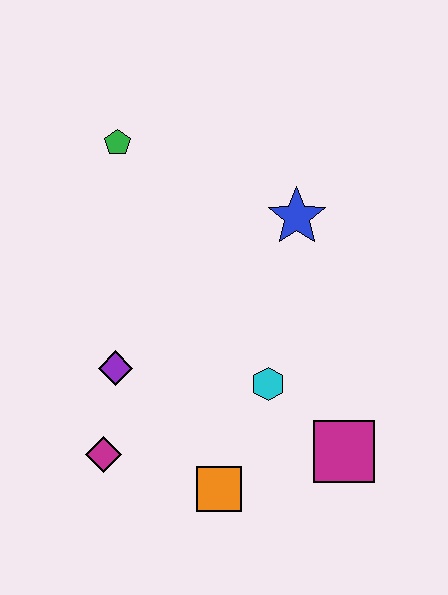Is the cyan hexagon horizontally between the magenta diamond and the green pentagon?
No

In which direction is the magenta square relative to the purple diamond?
The magenta square is to the right of the purple diamond.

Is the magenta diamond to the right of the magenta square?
No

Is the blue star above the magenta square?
Yes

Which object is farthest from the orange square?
The green pentagon is farthest from the orange square.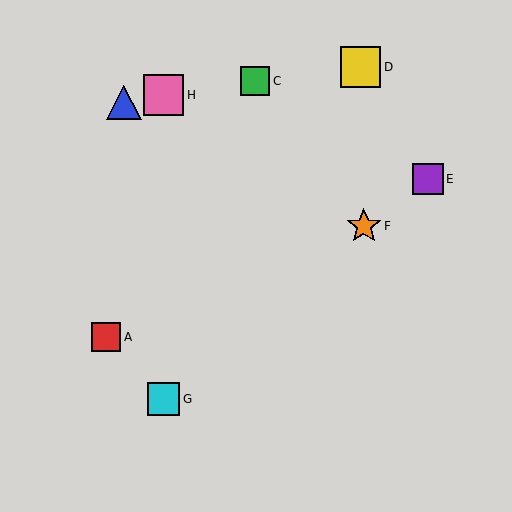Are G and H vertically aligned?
Yes, both are at x≈164.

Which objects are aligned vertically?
Objects G, H are aligned vertically.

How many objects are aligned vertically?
2 objects (G, H) are aligned vertically.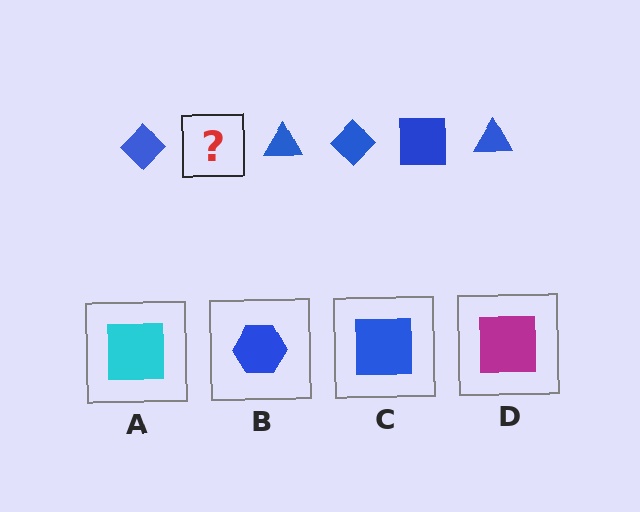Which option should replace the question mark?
Option C.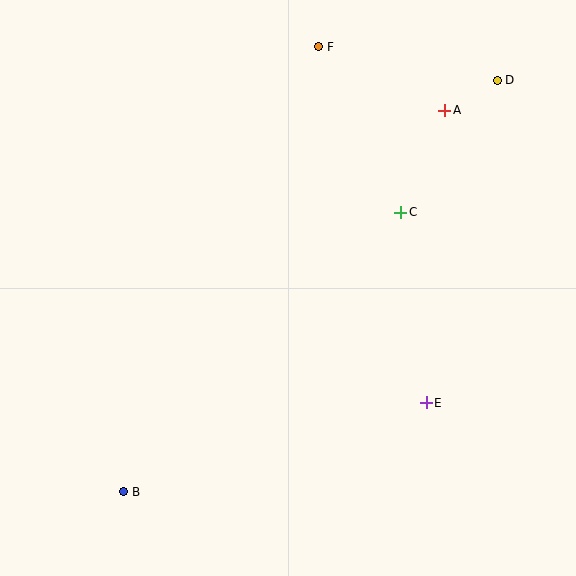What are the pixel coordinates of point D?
Point D is at (497, 80).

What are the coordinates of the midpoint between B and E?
The midpoint between B and E is at (275, 447).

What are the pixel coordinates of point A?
Point A is at (445, 110).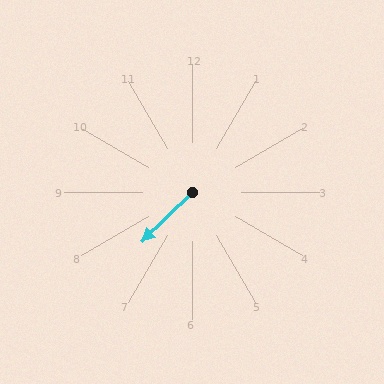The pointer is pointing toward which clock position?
Roughly 8 o'clock.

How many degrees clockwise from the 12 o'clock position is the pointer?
Approximately 225 degrees.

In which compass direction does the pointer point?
Southwest.